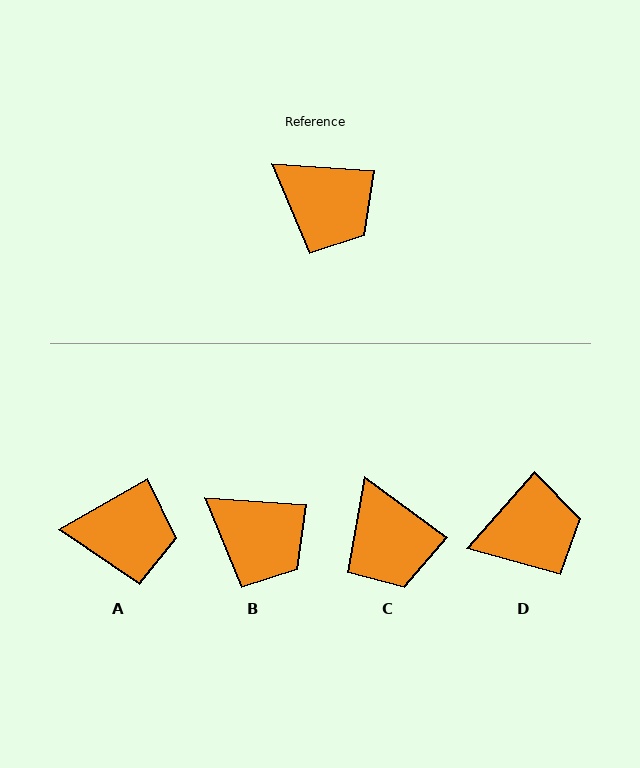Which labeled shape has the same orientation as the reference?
B.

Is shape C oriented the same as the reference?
No, it is off by about 32 degrees.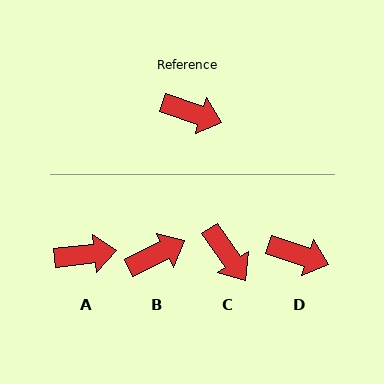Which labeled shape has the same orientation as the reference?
D.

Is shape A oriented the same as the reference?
No, it is off by about 25 degrees.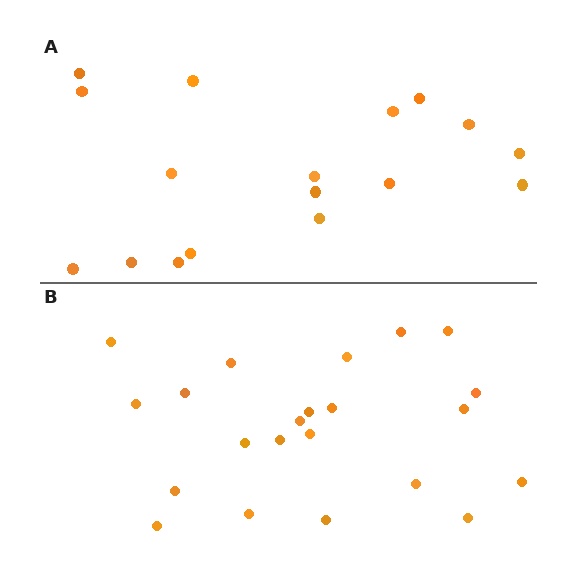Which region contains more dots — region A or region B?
Region B (the bottom region) has more dots.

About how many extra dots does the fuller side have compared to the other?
Region B has about 5 more dots than region A.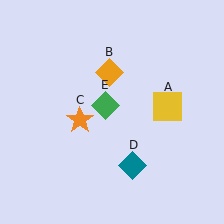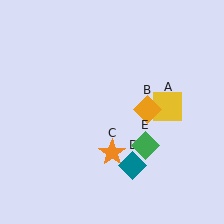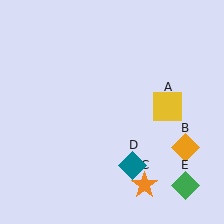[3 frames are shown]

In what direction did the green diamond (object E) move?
The green diamond (object E) moved down and to the right.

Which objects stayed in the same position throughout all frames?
Yellow square (object A) and teal diamond (object D) remained stationary.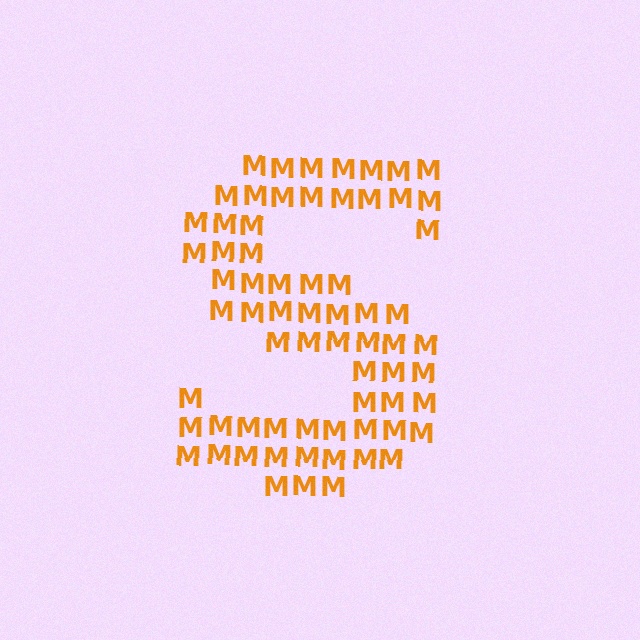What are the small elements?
The small elements are letter M's.